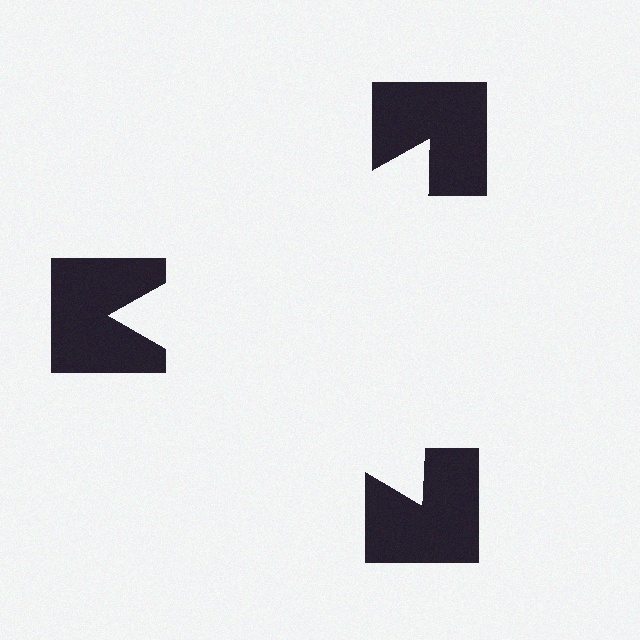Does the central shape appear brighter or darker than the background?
It typically appears slightly brighter than the background, even though no actual brightness change is drawn.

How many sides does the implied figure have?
3 sides.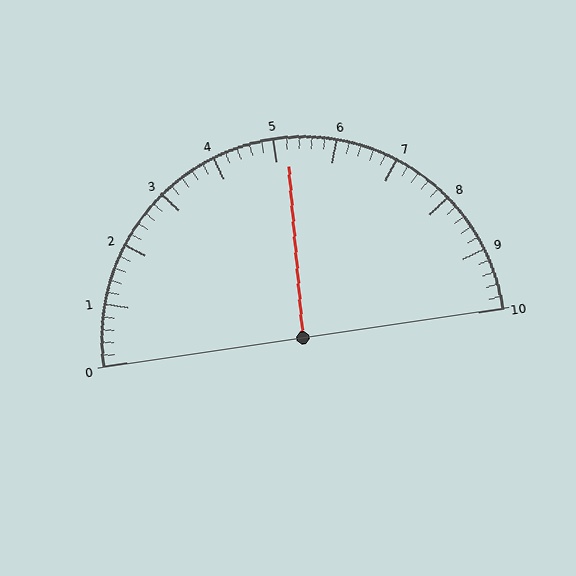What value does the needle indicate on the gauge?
The needle indicates approximately 5.2.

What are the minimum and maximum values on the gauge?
The gauge ranges from 0 to 10.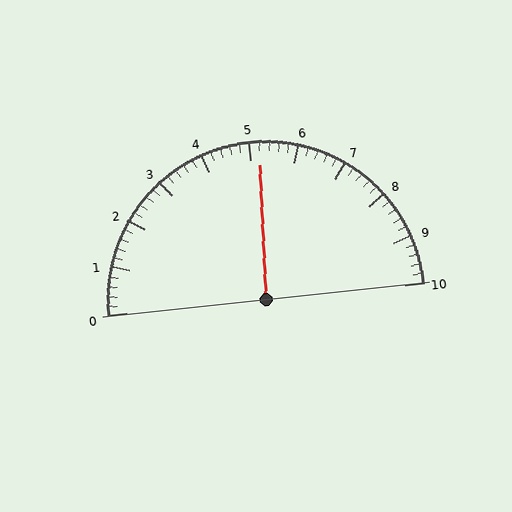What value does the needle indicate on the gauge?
The needle indicates approximately 5.2.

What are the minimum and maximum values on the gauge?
The gauge ranges from 0 to 10.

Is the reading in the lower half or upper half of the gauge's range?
The reading is in the upper half of the range (0 to 10).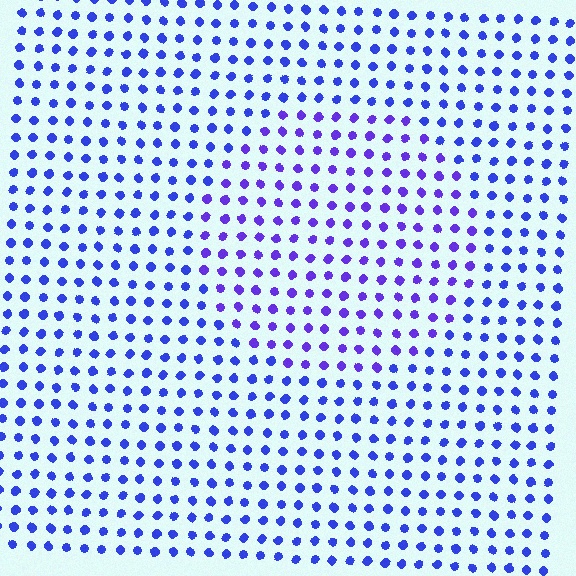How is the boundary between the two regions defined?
The boundary is defined purely by a slight shift in hue (about 24 degrees). Spacing, size, and orientation are identical on both sides.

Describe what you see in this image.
The image is filled with small blue elements in a uniform arrangement. A circle-shaped region is visible where the elements are tinted to a slightly different hue, forming a subtle color boundary.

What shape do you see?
I see a circle.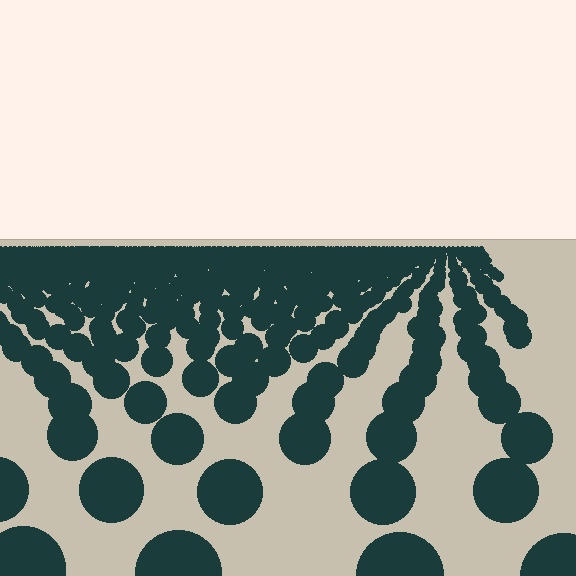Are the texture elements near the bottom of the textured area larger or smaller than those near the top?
Larger. Near the bottom, elements are closer to the viewer and appear at a bigger on-screen size.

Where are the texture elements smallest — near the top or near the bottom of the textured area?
Near the top.